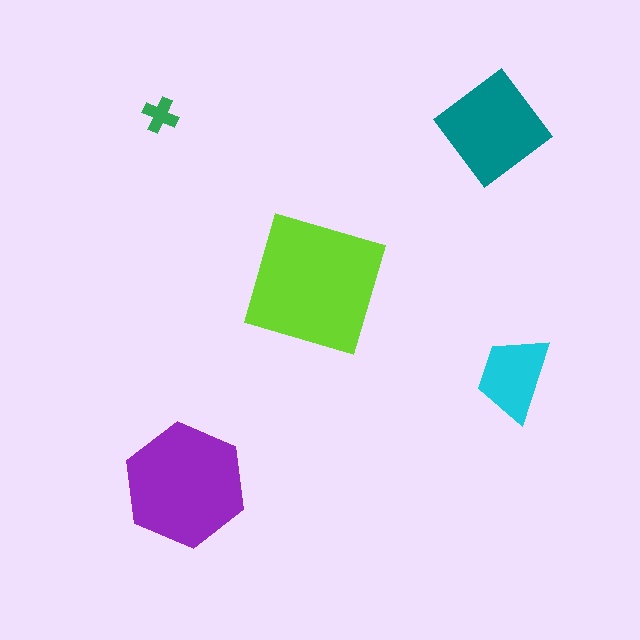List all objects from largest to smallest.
The lime square, the purple hexagon, the teal diamond, the cyan trapezoid, the green cross.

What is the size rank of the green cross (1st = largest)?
5th.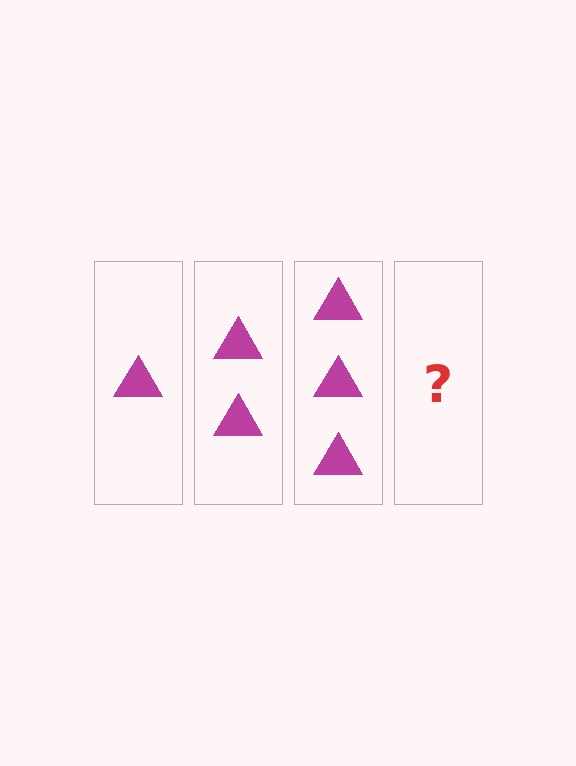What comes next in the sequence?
The next element should be 4 triangles.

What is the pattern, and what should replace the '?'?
The pattern is that each step adds one more triangle. The '?' should be 4 triangles.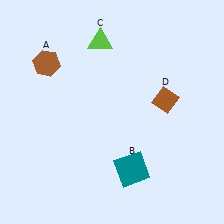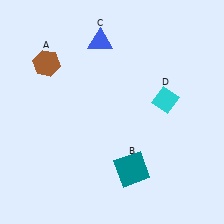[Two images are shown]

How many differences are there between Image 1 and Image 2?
There are 2 differences between the two images.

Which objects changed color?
C changed from lime to blue. D changed from brown to cyan.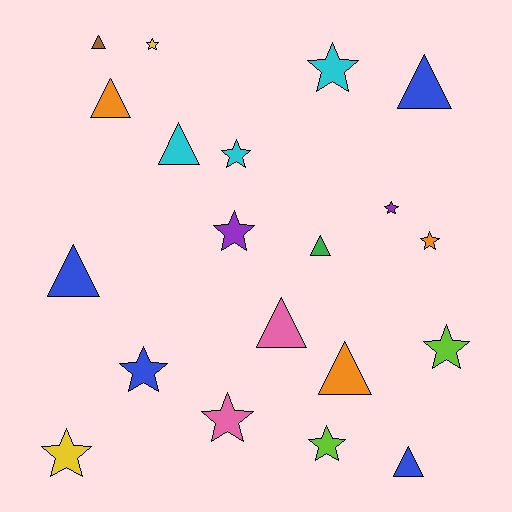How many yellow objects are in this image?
There are 2 yellow objects.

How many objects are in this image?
There are 20 objects.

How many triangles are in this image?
There are 9 triangles.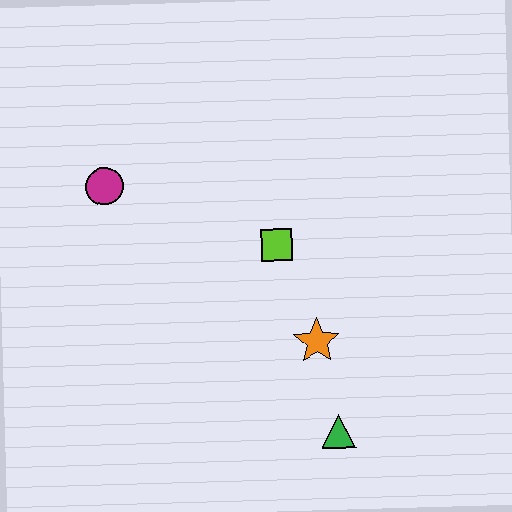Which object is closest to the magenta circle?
The lime square is closest to the magenta circle.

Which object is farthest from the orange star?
The magenta circle is farthest from the orange star.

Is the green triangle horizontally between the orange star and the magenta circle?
No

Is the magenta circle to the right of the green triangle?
No